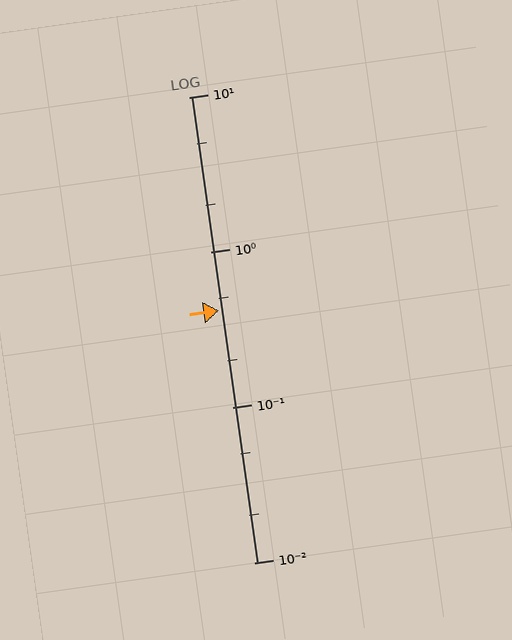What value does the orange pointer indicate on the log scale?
The pointer indicates approximately 0.42.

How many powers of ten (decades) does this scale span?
The scale spans 3 decades, from 0.01 to 10.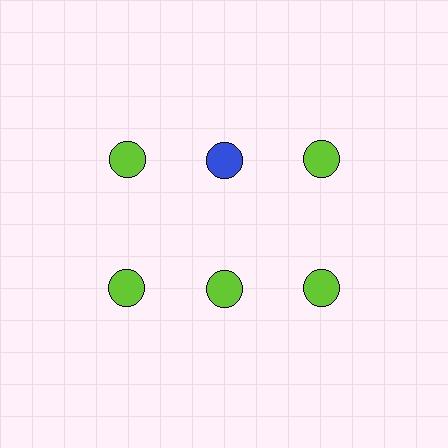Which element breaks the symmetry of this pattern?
The blue circle in the top row, second from left column breaks the symmetry. All other shapes are lime circles.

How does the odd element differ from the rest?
It has a different color: blue instead of lime.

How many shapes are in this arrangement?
There are 6 shapes arranged in a grid pattern.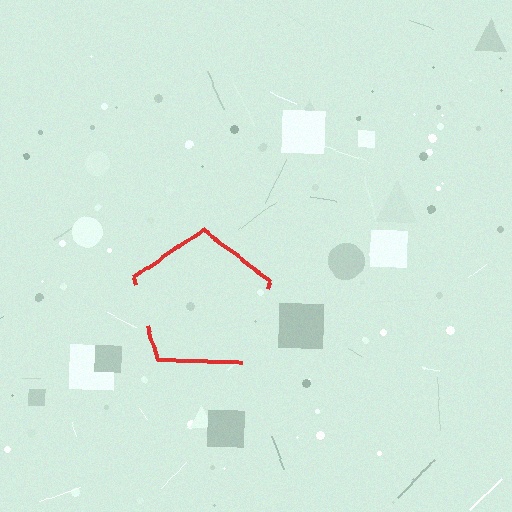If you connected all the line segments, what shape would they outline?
They would outline a pentagon.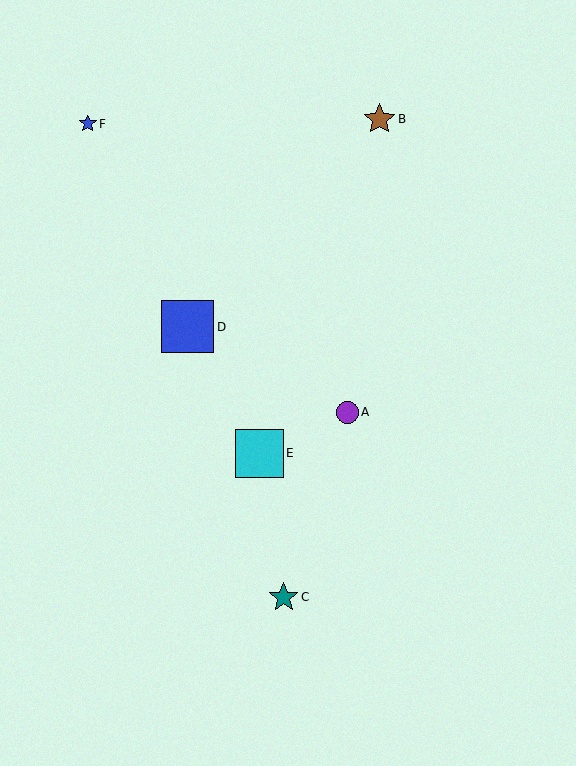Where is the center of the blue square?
The center of the blue square is at (188, 326).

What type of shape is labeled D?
Shape D is a blue square.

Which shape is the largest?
The blue square (labeled D) is the largest.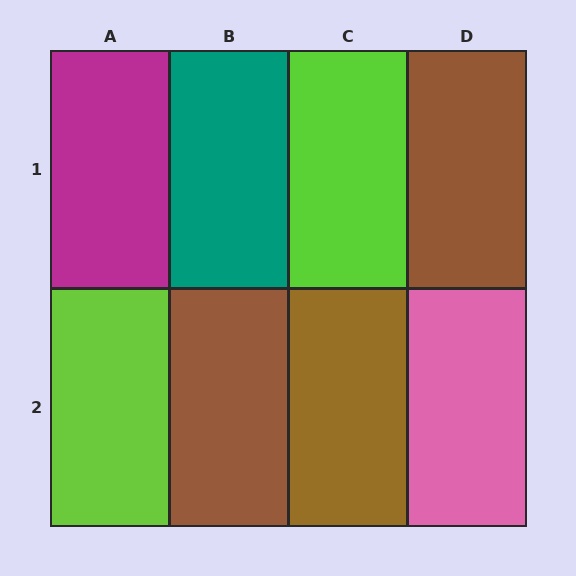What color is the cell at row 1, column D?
Brown.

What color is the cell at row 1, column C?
Lime.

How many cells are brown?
3 cells are brown.